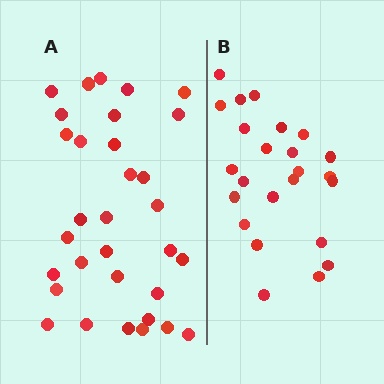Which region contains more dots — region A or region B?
Region A (the left region) has more dots.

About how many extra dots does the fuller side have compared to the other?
Region A has roughly 8 or so more dots than region B.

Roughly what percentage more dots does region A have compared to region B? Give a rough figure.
About 35% more.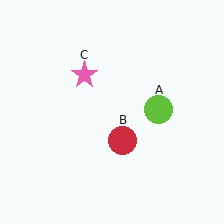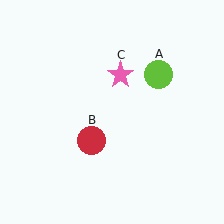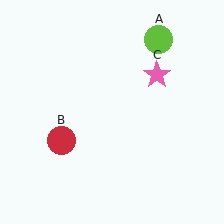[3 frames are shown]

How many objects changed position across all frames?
3 objects changed position: lime circle (object A), red circle (object B), pink star (object C).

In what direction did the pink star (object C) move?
The pink star (object C) moved right.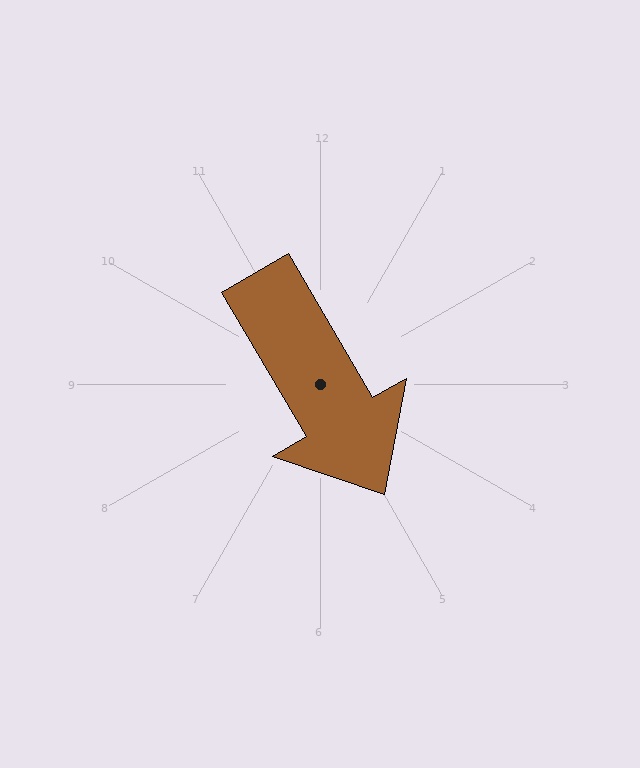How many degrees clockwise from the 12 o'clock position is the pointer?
Approximately 150 degrees.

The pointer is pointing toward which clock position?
Roughly 5 o'clock.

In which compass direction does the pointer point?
Southeast.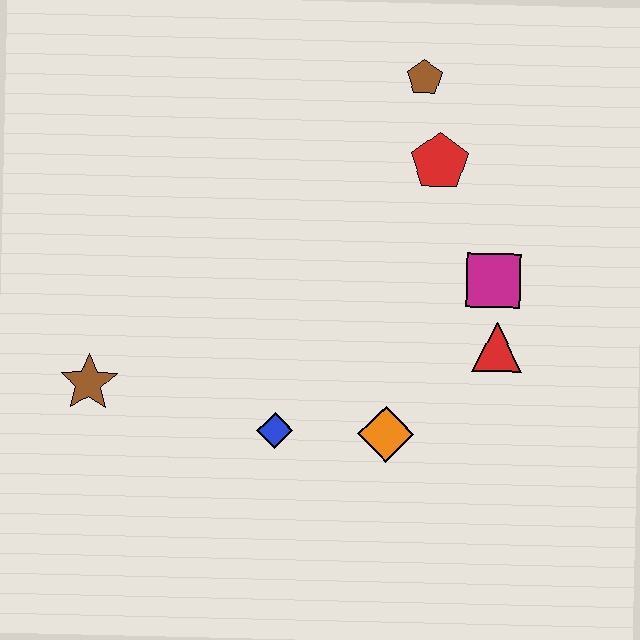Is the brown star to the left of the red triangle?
Yes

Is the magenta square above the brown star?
Yes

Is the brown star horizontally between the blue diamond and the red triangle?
No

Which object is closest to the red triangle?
The magenta square is closest to the red triangle.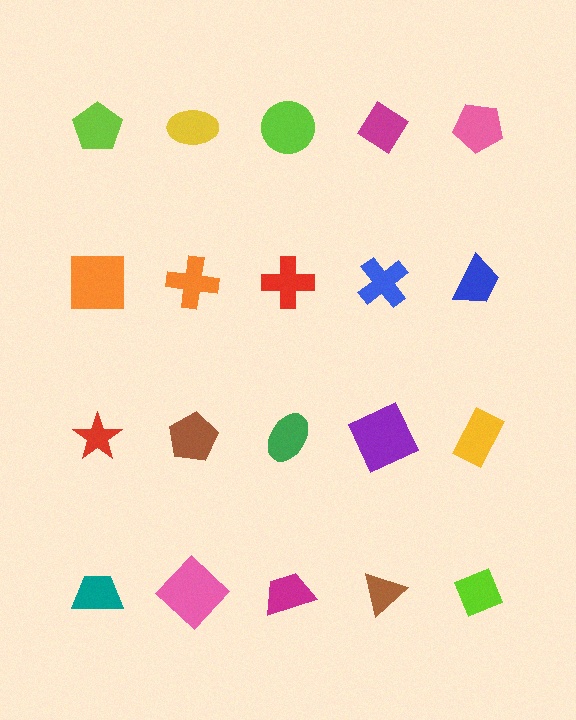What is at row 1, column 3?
A lime circle.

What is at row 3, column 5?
A yellow rectangle.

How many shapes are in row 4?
5 shapes.